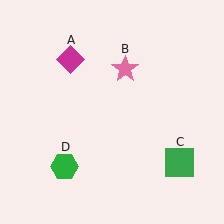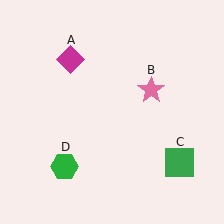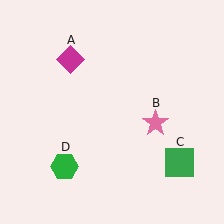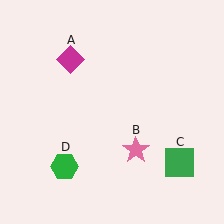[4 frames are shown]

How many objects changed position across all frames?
1 object changed position: pink star (object B).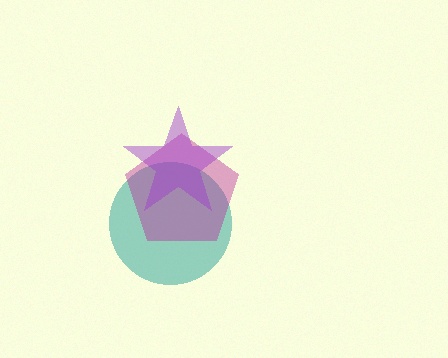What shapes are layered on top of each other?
The layered shapes are: a teal circle, a magenta pentagon, a purple star.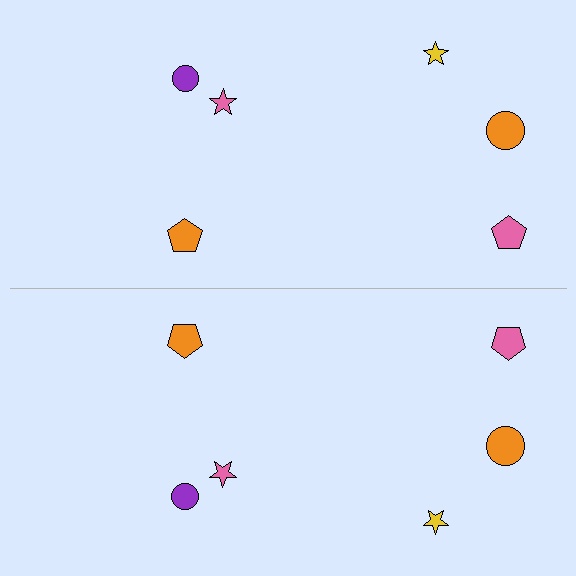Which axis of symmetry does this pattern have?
The pattern has a horizontal axis of symmetry running through the center of the image.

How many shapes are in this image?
There are 12 shapes in this image.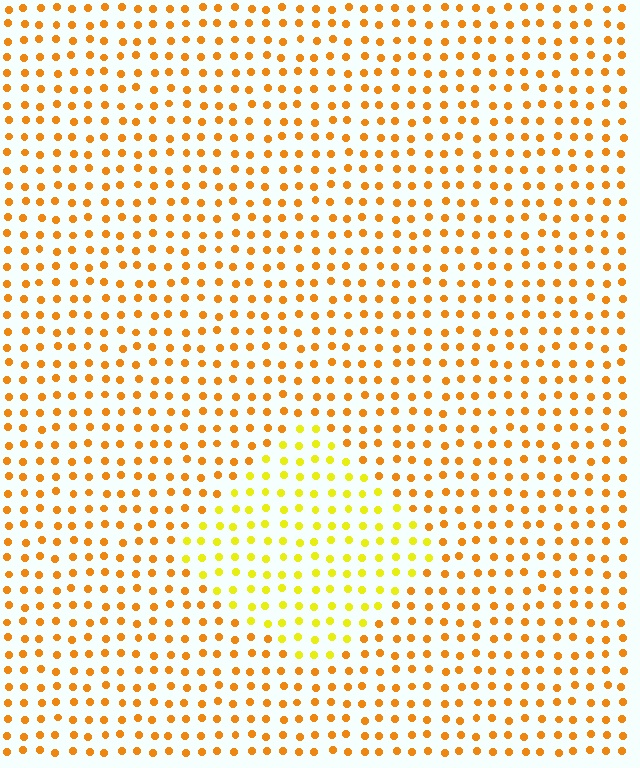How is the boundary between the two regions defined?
The boundary is defined purely by a slight shift in hue (about 30 degrees). Spacing, size, and orientation are identical on both sides.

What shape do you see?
I see a diamond.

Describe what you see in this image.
The image is filled with small orange elements in a uniform arrangement. A diamond-shaped region is visible where the elements are tinted to a slightly different hue, forming a subtle color boundary.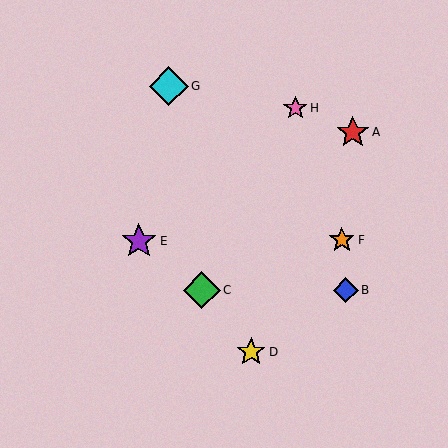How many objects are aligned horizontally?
2 objects (B, C) are aligned horizontally.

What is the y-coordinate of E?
Object E is at y≈241.